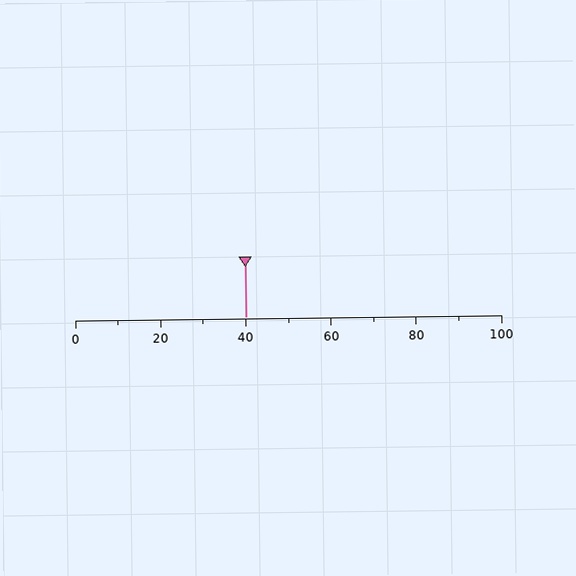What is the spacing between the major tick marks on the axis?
The major ticks are spaced 20 apart.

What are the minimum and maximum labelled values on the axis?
The axis runs from 0 to 100.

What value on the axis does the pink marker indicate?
The marker indicates approximately 40.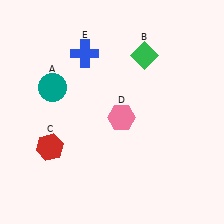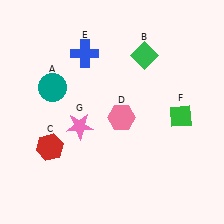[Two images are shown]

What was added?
A green diamond (F), a pink star (G) were added in Image 2.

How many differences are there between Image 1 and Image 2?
There are 2 differences between the two images.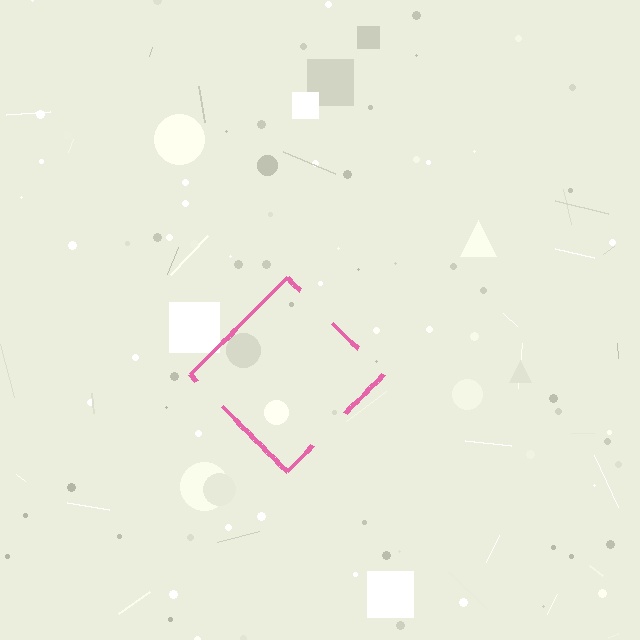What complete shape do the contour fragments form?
The contour fragments form a diamond.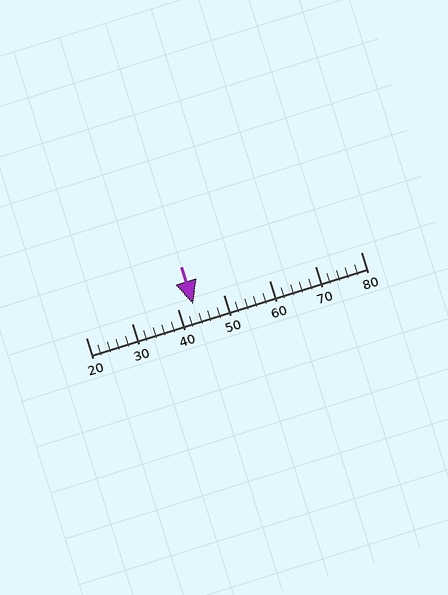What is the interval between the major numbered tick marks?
The major tick marks are spaced 10 units apart.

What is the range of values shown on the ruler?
The ruler shows values from 20 to 80.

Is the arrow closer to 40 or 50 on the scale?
The arrow is closer to 40.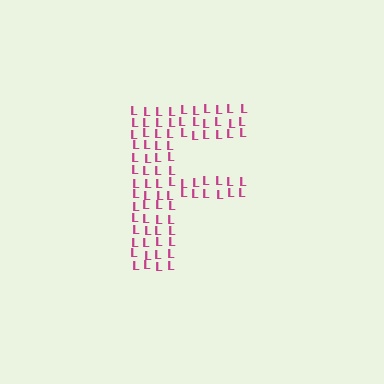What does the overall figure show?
The overall figure shows the letter F.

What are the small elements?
The small elements are letter L's.